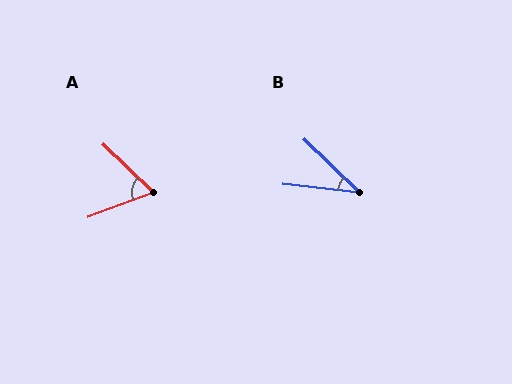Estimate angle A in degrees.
Approximately 64 degrees.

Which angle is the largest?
A, at approximately 64 degrees.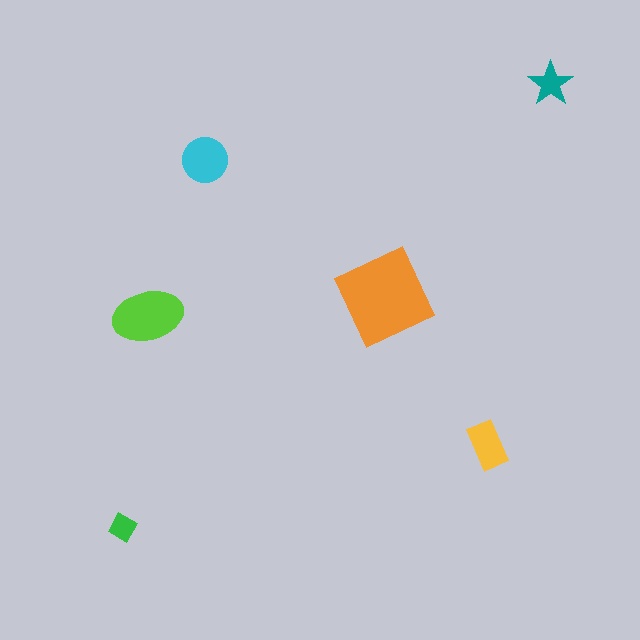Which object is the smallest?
The green diamond.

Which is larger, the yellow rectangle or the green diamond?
The yellow rectangle.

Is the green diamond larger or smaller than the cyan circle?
Smaller.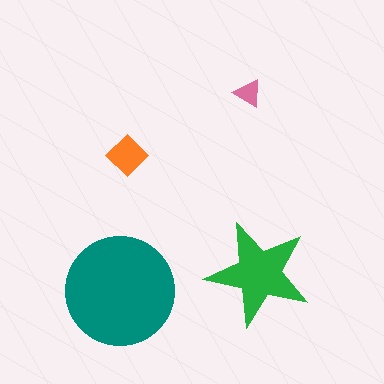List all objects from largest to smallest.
The teal circle, the green star, the orange diamond, the pink triangle.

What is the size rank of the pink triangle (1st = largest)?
4th.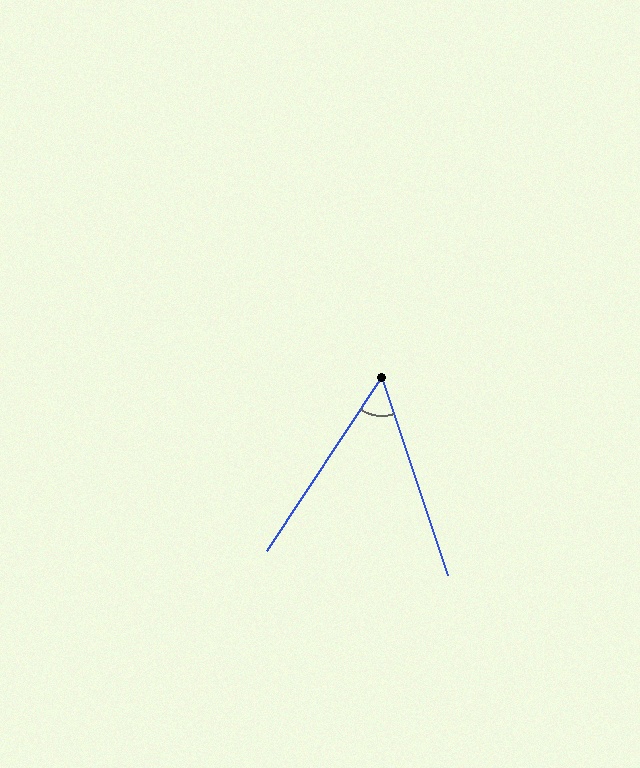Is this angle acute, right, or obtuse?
It is acute.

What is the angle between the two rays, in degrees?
Approximately 52 degrees.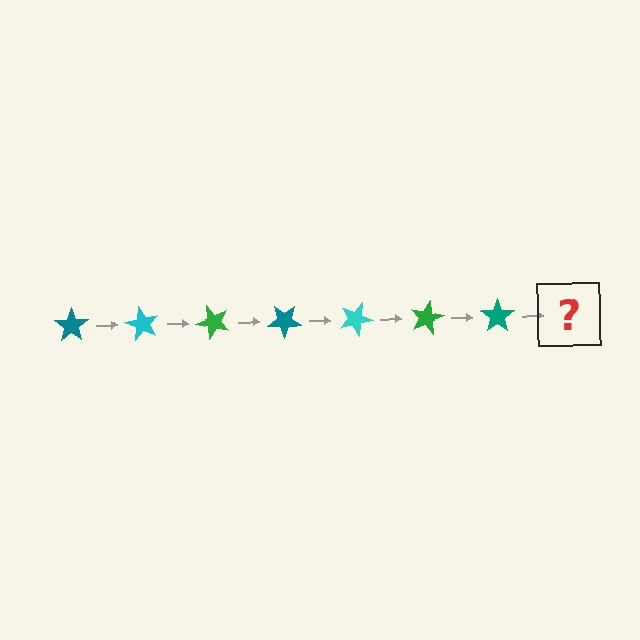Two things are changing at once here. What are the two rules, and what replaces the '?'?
The two rules are that it rotates 60 degrees each step and the color cycles through teal, cyan, and green. The '?' should be a cyan star, rotated 420 degrees from the start.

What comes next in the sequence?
The next element should be a cyan star, rotated 420 degrees from the start.